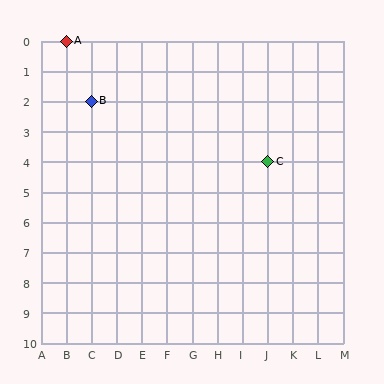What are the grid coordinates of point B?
Point B is at grid coordinates (C, 2).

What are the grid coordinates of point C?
Point C is at grid coordinates (J, 4).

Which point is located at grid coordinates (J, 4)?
Point C is at (J, 4).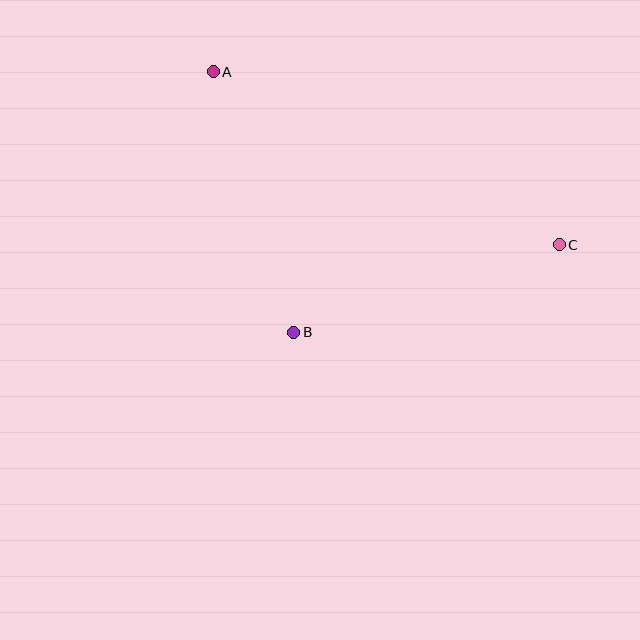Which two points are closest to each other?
Points A and B are closest to each other.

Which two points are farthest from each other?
Points A and C are farthest from each other.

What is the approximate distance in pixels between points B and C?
The distance between B and C is approximately 279 pixels.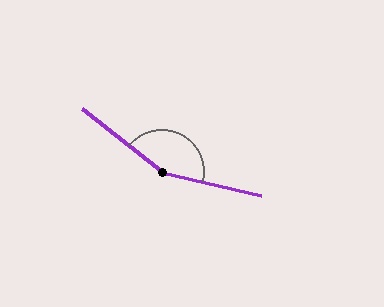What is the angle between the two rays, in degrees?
Approximately 155 degrees.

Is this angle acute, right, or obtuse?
It is obtuse.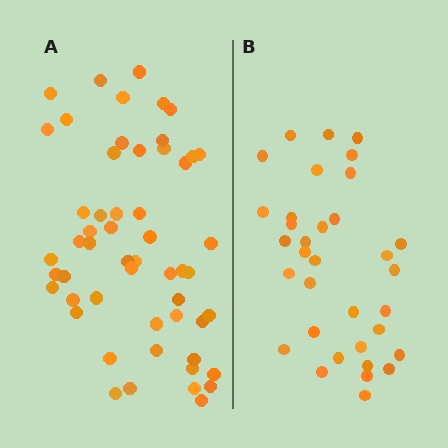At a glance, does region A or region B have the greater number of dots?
Region A (the left region) has more dots.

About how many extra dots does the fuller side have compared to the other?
Region A has approximately 20 more dots than region B.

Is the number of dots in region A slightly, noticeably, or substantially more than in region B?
Region A has substantially more. The ratio is roughly 1.6 to 1.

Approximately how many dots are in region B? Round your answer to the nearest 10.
About 30 dots. (The exact count is 34, which rounds to 30.)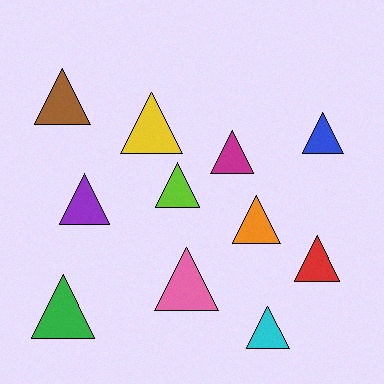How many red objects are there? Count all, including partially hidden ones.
There is 1 red object.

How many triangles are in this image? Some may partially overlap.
There are 11 triangles.